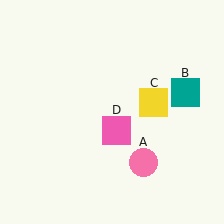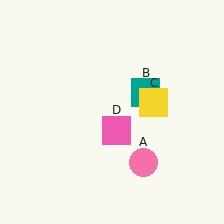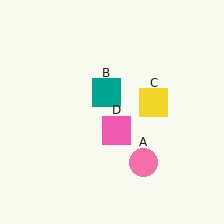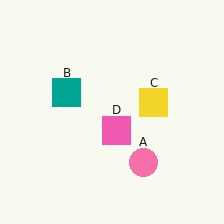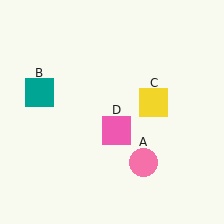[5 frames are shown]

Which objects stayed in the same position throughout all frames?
Pink circle (object A) and yellow square (object C) and pink square (object D) remained stationary.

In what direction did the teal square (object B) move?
The teal square (object B) moved left.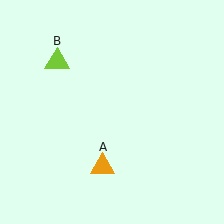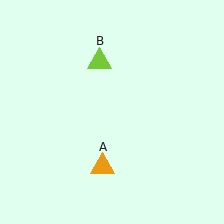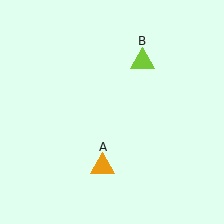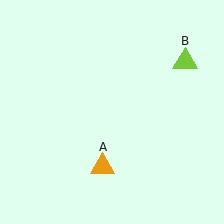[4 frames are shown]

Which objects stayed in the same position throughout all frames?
Orange triangle (object A) remained stationary.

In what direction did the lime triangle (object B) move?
The lime triangle (object B) moved right.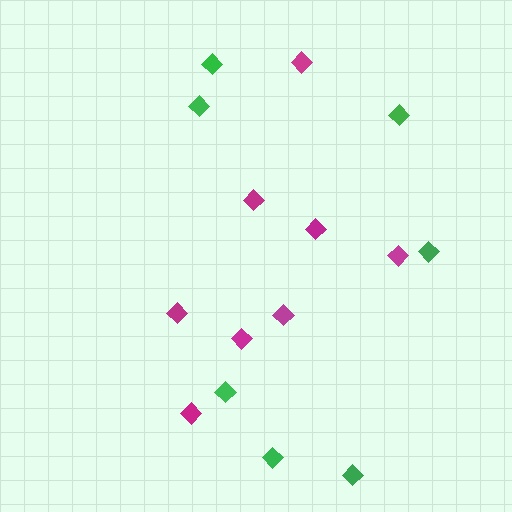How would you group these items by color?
There are 2 groups: one group of green diamonds (7) and one group of magenta diamonds (8).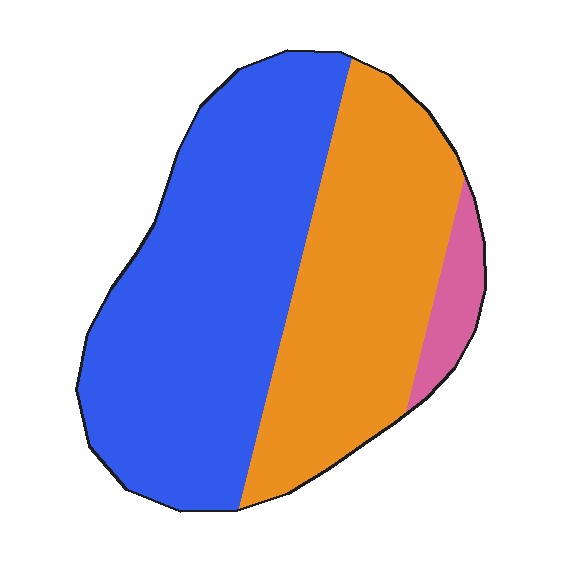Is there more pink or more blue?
Blue.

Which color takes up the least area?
Pink, at roughly 5%.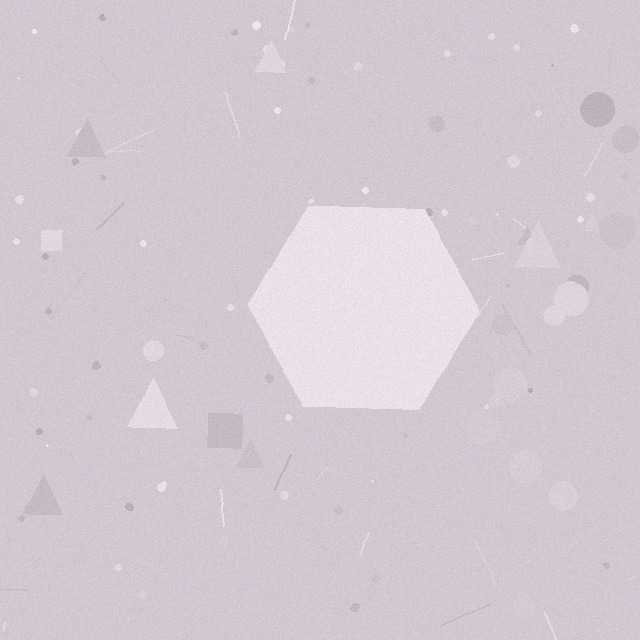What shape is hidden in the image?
A hexagon is hidden in the image.